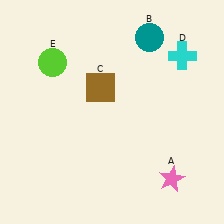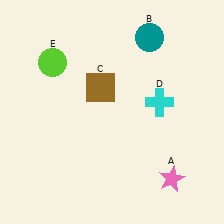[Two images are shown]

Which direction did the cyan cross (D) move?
The cyan cross (D) moved down.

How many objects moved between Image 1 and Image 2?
1 object moved between the two images.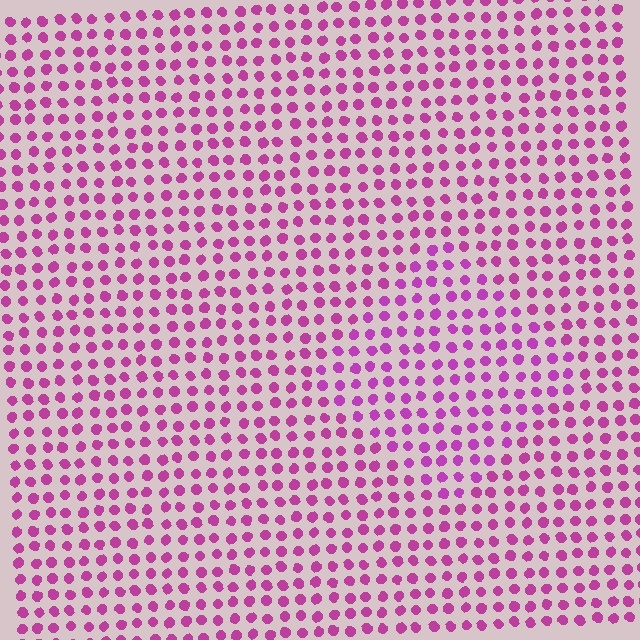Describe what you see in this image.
The image is filled with small magenta elements in a uniform arrangement. A diamond-shaped region is visible where the elements are tinted to a slightly different hue, forming a subtle color boundary.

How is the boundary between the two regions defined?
The boundary is defined purely by a slight shift in hue (about 14 degrees). Spacing, size, and orientation are identical on both sides.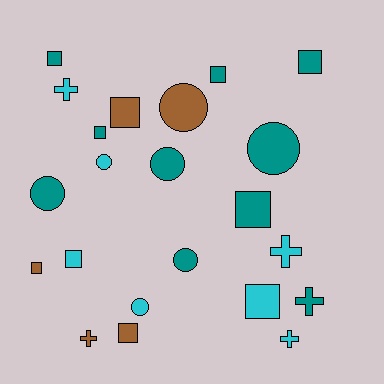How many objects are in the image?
There are 22 objects.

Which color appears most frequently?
Teal, with 10 objects.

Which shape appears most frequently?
Square, with 10 objects.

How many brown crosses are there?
There is 1 brown cross.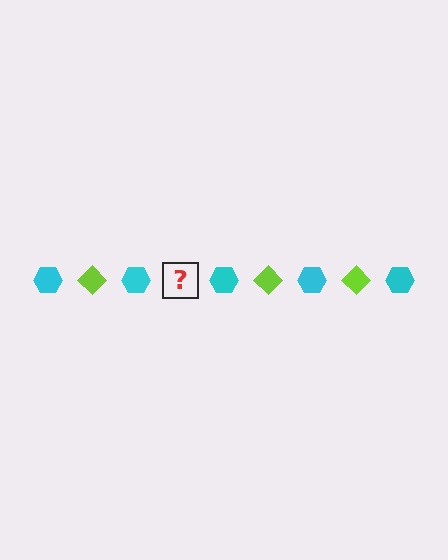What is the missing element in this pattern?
The missing element is a lime diamond.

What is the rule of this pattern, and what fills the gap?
The rule is that the pattern alternates between cyan hexagon and lime diamond. The gap should be filled with a lime diamond.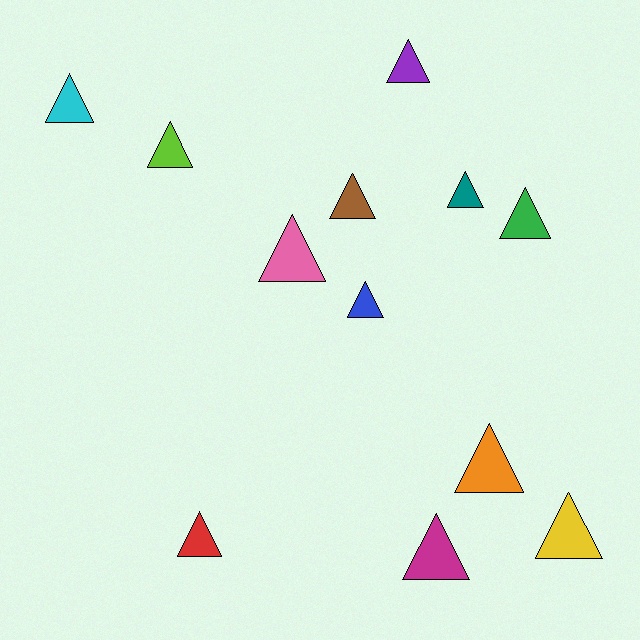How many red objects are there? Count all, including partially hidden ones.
There is 1 red object.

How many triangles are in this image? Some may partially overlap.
There are 12 triangles.